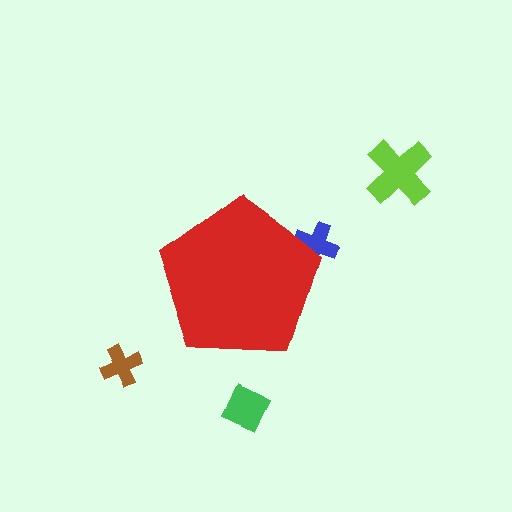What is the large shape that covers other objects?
A red pentagon.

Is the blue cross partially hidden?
Yes, the blue cross is partially hidden behind the red pentagon.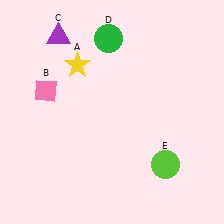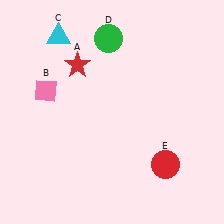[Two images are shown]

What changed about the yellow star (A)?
In Image 1, A is yellow. In Image 2, it changed to red.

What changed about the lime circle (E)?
In Image 1, E is lime. In Image 2, it changed to red.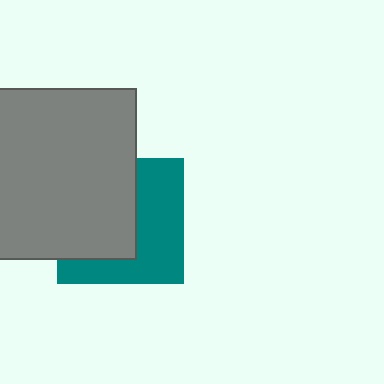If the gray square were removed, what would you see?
You would see the complete teal square.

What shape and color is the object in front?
The object in front is a gray square.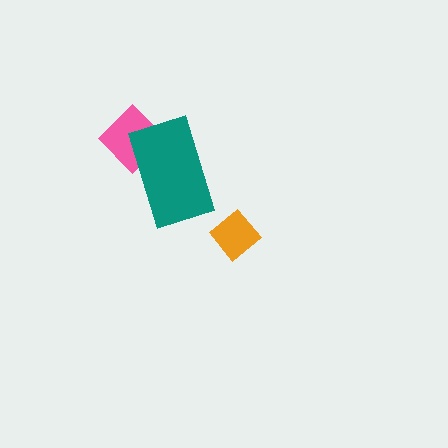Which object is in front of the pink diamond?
The teal rectangle is in front of the pink diamond.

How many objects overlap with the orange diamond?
0 objects overlap with the orange diamond.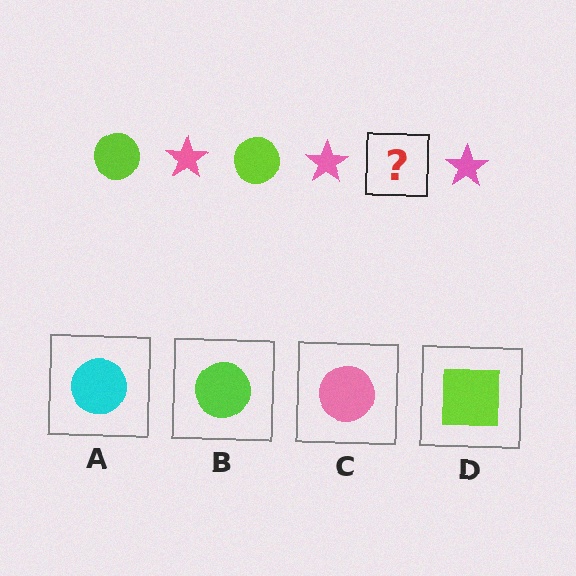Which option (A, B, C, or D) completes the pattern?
B.